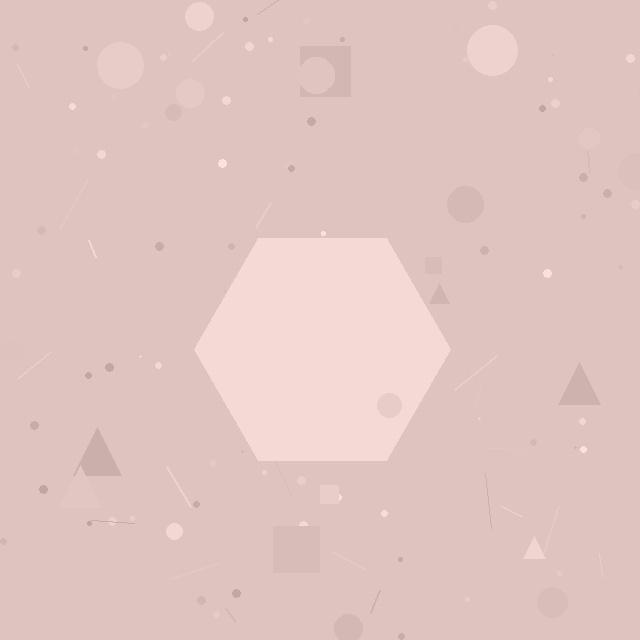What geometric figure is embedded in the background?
A hexagon is embedded in the background.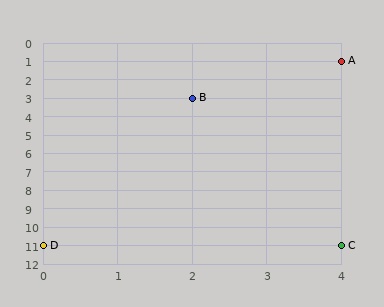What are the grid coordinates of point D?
Point D is at grid coordinates (0, 11).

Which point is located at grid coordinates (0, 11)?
Point D is at (0, 11).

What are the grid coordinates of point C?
Point C is at grid coordinates (4, 11).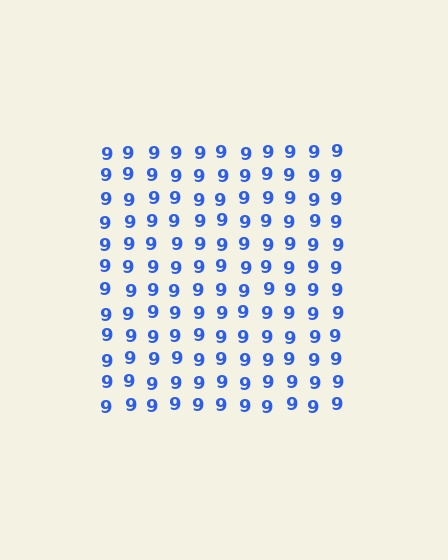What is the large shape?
The large shape is a square.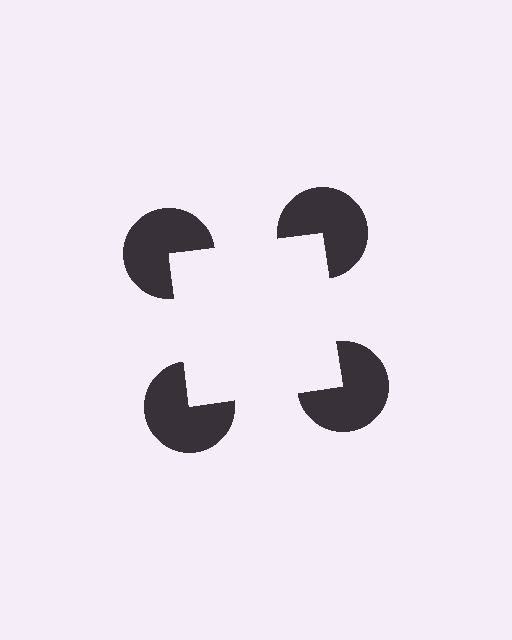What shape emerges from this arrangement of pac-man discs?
An illusory square — its edges are inferred from the aligned wedge cuts in the pac-man discs, not physically drawn.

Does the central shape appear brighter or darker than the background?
It typically appears slightly brighter than the background, even though no actual brightness change is drawn.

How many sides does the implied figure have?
4 sides.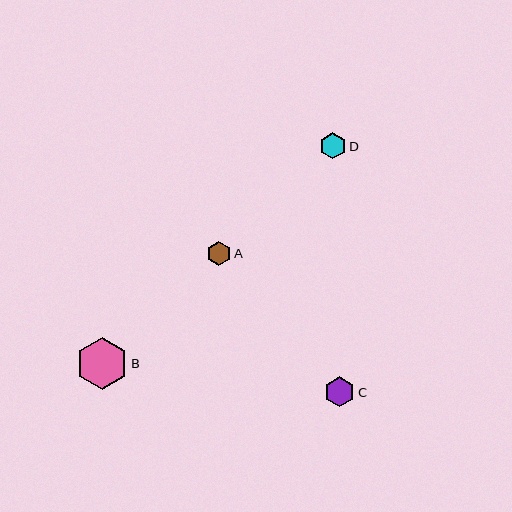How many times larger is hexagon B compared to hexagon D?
Hexagon B is approximately 1.9 times the size of hexagon D.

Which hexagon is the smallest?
Hexagon A is the smallest with a size of approximately 24 pixels.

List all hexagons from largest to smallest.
From largest to smallest: B, C, D, A.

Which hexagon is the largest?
Hexagon B is the largest with a size of approximately 52 pixels.